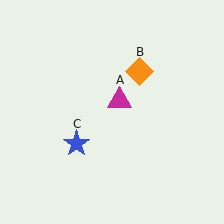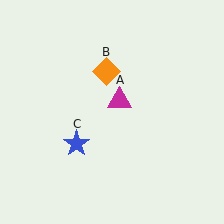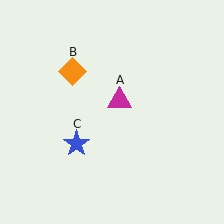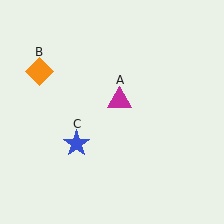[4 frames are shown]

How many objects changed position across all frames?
1 object changed position: orange diamond (object B).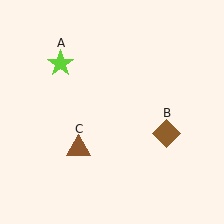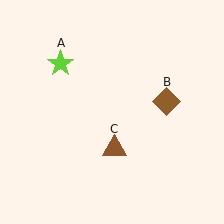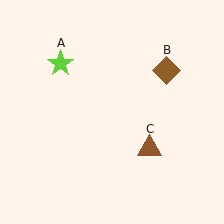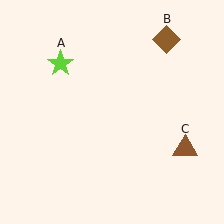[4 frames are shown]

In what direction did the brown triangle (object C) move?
The brown triangle (object C) moved right.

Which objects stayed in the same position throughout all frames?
Lime star (object A) remained stationary.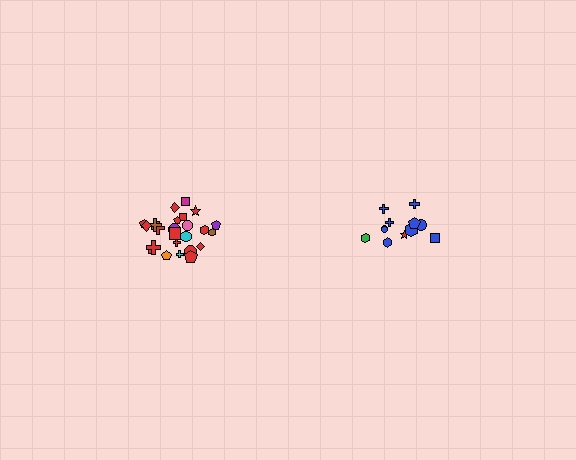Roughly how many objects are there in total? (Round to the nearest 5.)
Roughly 35 objects in total.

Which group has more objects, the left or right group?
The left group.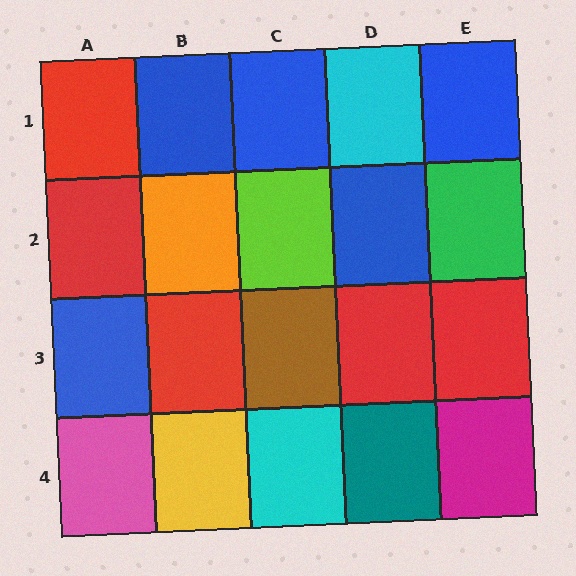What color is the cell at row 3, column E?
Red.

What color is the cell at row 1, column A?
Red.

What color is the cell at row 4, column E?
Magenta.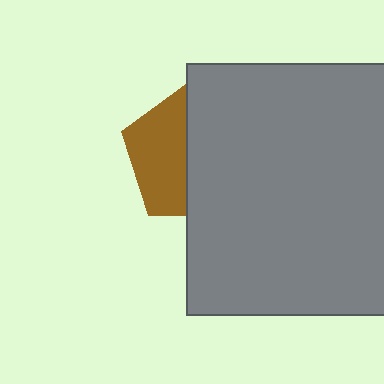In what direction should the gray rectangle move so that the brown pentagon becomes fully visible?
The gray rectangle should move right. That is the shortest direction to clear the overlap and leave the brown pentagon fully visible.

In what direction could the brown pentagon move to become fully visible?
The brown pentagon could move left. That would shift it out from behind the gray rectangle entirely.